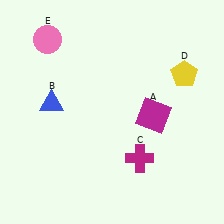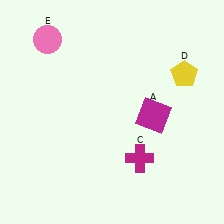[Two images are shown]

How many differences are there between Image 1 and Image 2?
There is 1 difference between the two images.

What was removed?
The blue triangle (B) was removed in Image 2.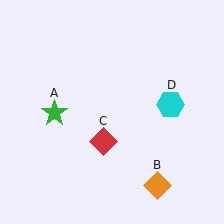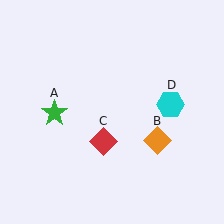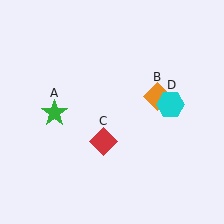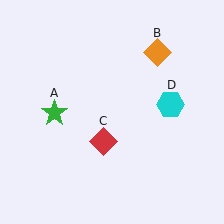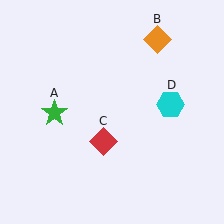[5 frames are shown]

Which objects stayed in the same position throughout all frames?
Green star (object A) and red diamond (object C) and cyan hexagon (object D) remained stationary.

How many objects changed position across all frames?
1 object changed position: orange diamond (object B).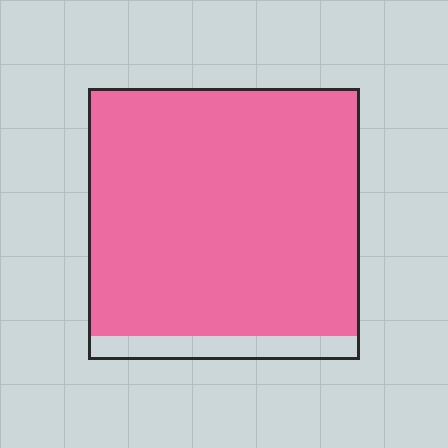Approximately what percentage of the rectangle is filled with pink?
Approximately 90%.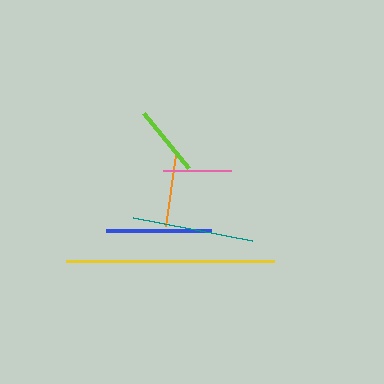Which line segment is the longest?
The yellow line is the longest at approximately 208 pixels.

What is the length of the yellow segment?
The yellow segment is approximately 208 pixels long.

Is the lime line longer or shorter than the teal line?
The teal line is longer than the lime line.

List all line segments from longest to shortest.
From longest to shortest: yellow, teal, blue, orange, lime, pink.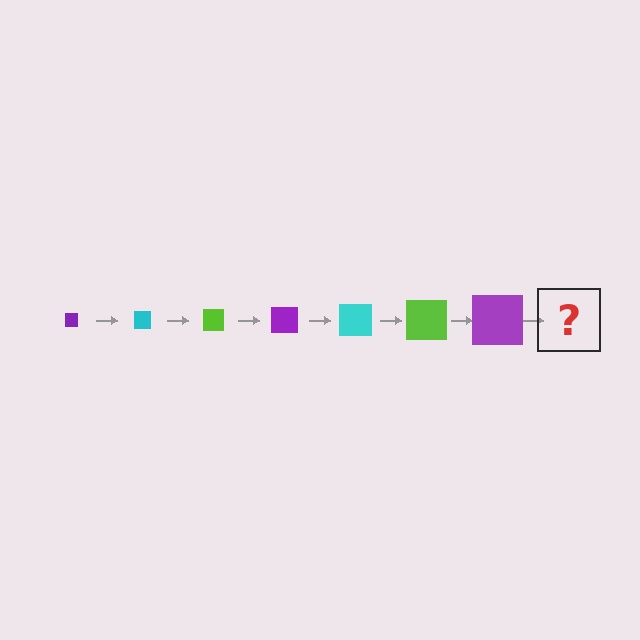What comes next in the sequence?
The next element should be a cyan square, larger than the previous one.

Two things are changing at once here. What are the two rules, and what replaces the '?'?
The two rules are that the square grows larger each step and the color cycles through purple, cyan, and lime. The '?' should be a cyan square, larger than the previous one.